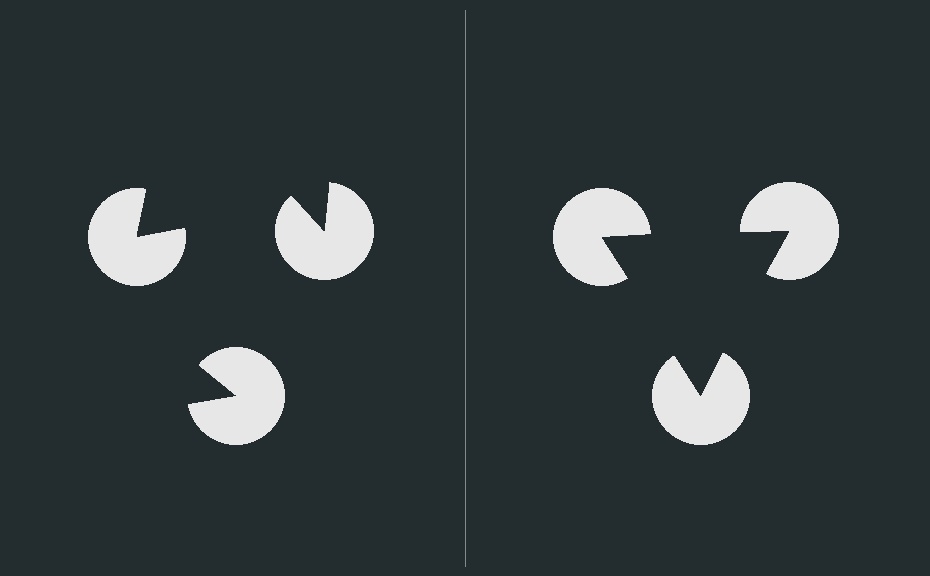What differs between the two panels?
The pac-man discs are positioned identically on both sides; only the wedge orientations differ. On the right they align to a triangle; on the left they are misaligned.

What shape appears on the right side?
An illusory triangle.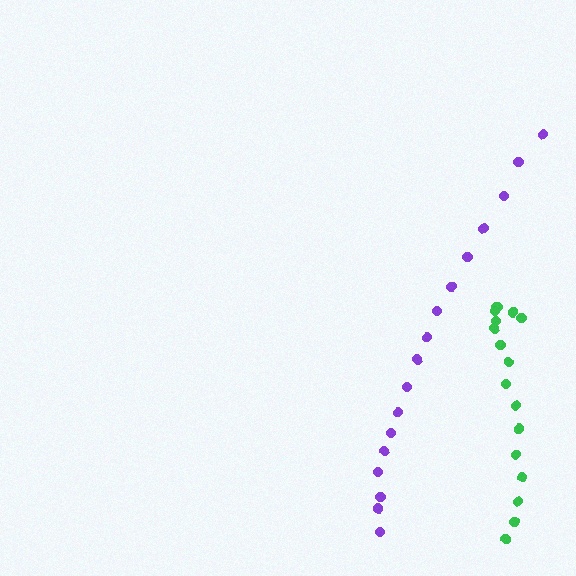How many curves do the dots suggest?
There are 2 distinct paths.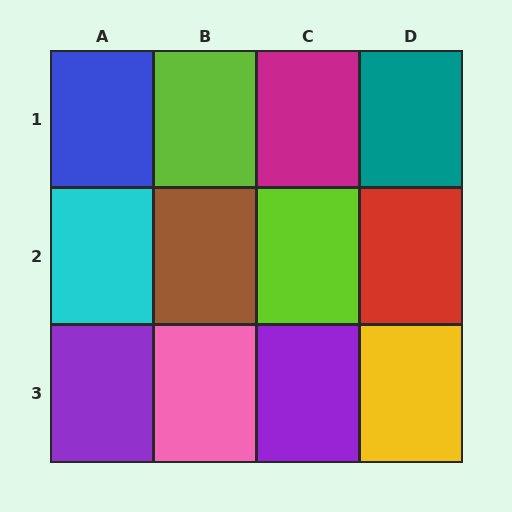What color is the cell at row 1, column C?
Magenta.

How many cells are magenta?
1 cell is magenta.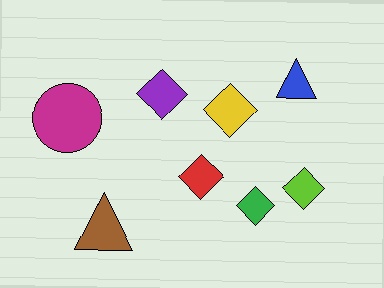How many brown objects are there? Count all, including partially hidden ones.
There is 1 brown object.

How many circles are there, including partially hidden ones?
There is 1 circle.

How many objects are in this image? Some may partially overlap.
There are 8 objects.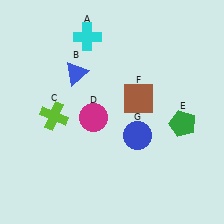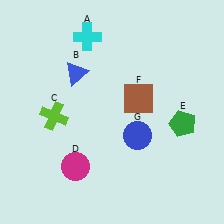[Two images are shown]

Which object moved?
The magenta circle (D) moved down.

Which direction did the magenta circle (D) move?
The magenta circle (D) moved down.